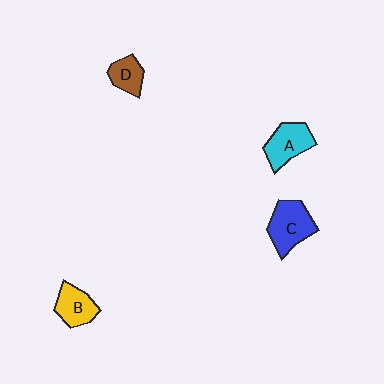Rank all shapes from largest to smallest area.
From largest to smallest: C (blue), A (cyan), B (yellow), D (brown).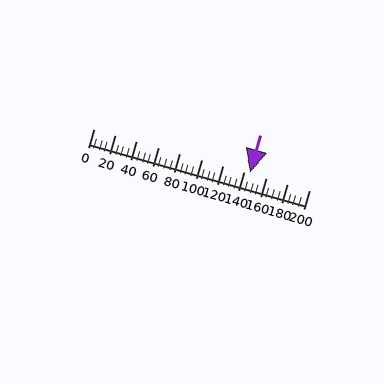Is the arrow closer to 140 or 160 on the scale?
The arrow is closer to 140.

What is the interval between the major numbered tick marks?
The major tick marks are spaced 20 units apart.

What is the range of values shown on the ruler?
The ruler shows values from 0 to 200.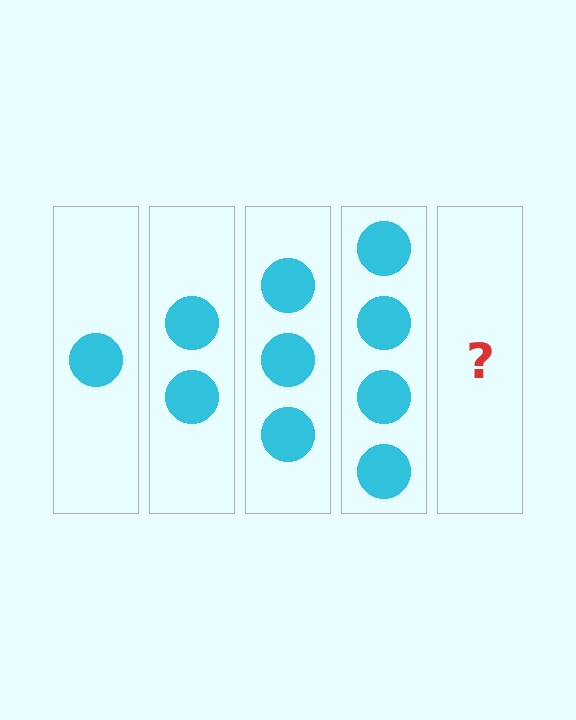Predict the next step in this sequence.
The next step is 5 circles.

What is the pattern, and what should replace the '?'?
The pattern is that each step adds one more circle. The '?' should be 5 circles.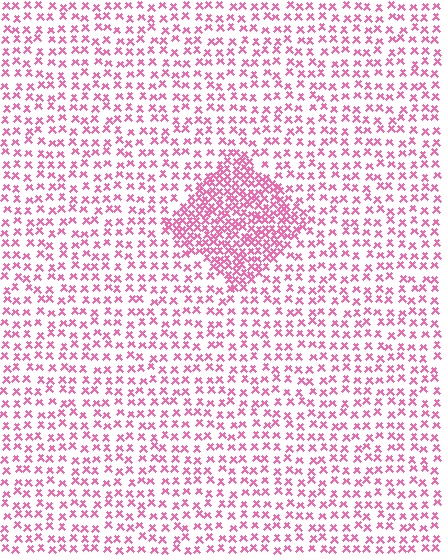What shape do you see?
I see a diamond.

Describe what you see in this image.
The image contains small pink elements arranged at two different densities. A diamond-shaped region is visible where the elements are more densely packed than the surrounding area.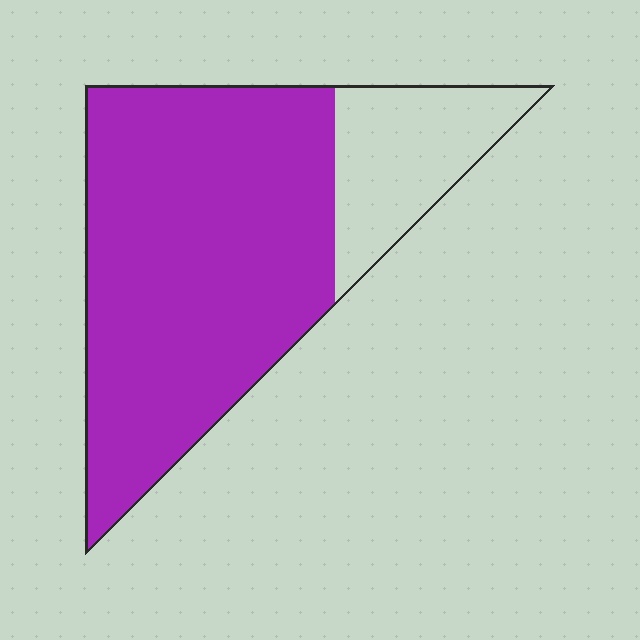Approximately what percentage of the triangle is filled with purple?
Approximately 80%.